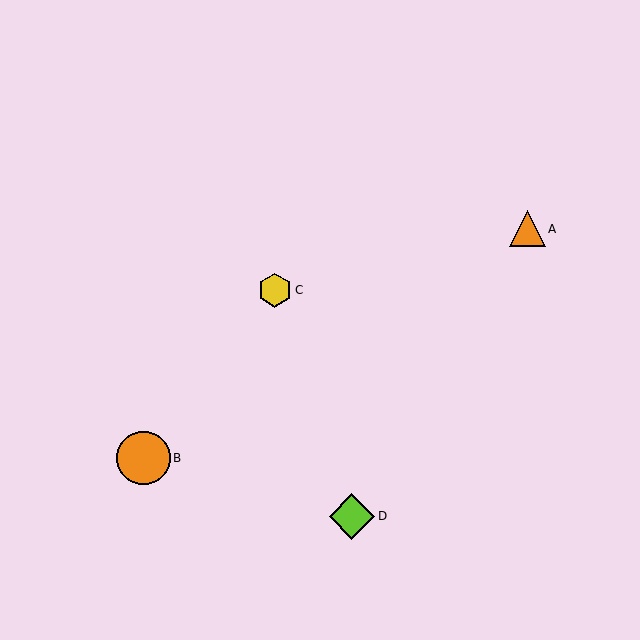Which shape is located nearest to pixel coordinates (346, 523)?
The lime diamond (labeled D) at (352, 516) is nearest to that location.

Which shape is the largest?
The orange circle (labeled B) is the largest.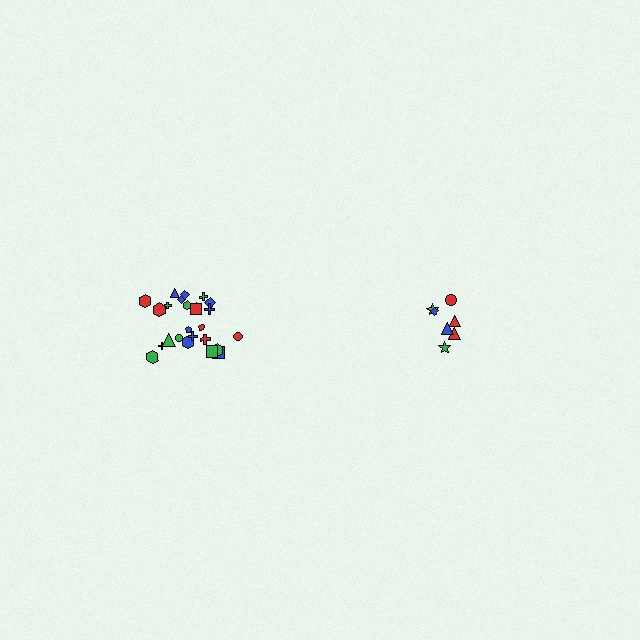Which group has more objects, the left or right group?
The left group.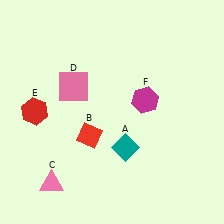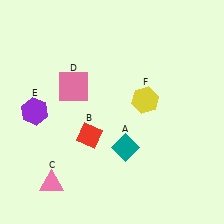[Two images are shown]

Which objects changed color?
E changed from red to purple. F changed from magenta to yellow.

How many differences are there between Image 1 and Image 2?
There are 2 differences between the two images.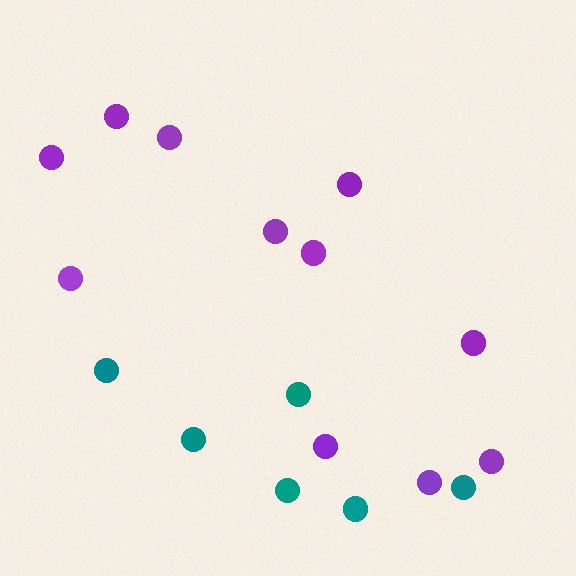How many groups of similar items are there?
There are 2 groups: one group of purple circles (11) and one group of teal circles (6).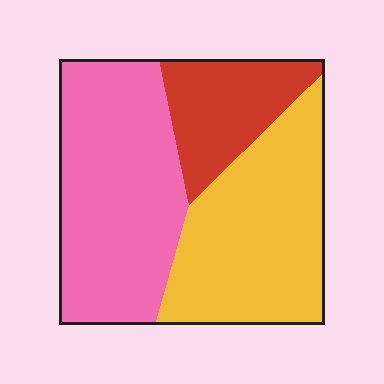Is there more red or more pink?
Pink.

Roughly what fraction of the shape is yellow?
Yellow covers roughly 40% of the shape.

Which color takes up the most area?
Pink, at roughly 45%.